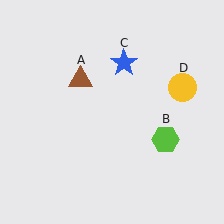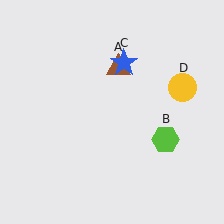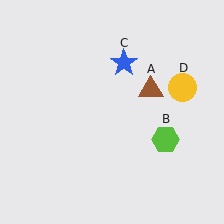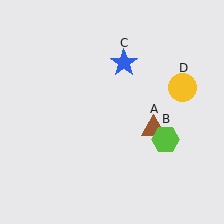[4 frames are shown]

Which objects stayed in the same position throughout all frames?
Lime hexagon (object B) and blue star (object C) and yellow circle (object D) remained stationary.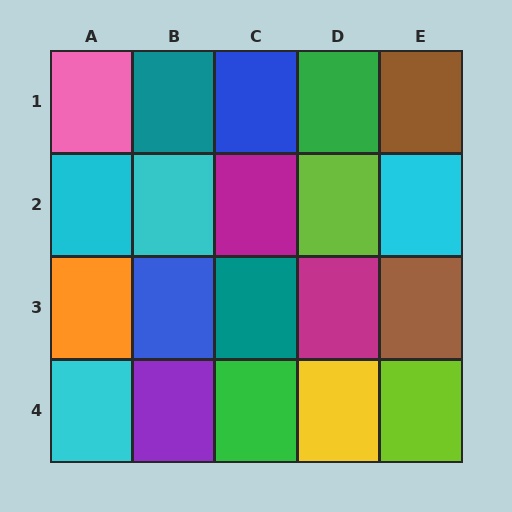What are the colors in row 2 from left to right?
Cyan, cyan, magenta, lime, cyan.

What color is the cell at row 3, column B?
Blue.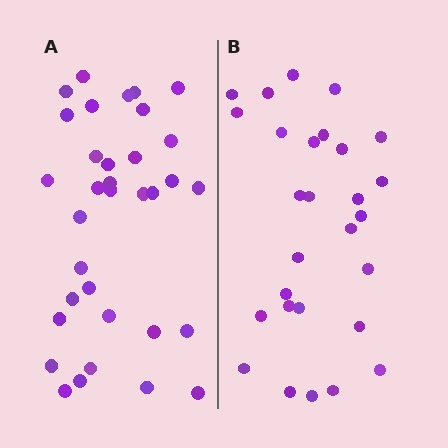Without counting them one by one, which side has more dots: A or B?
Region A (the left region) has more dots.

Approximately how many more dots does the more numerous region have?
Region A has about 6 more dots than region B.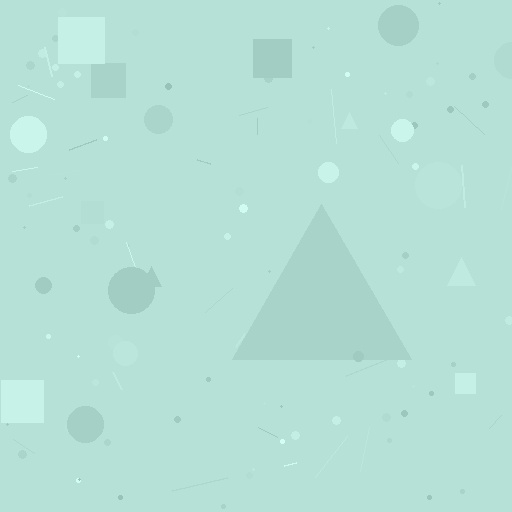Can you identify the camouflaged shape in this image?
The camouflaged shape is a triangle.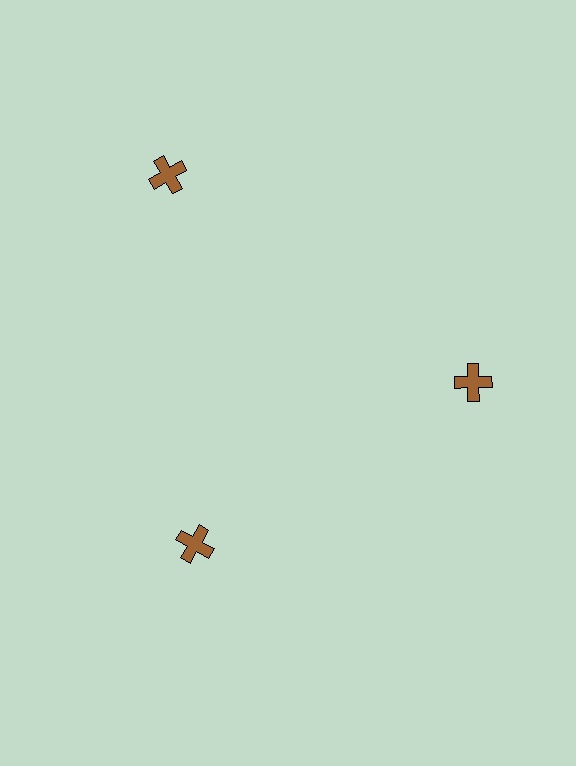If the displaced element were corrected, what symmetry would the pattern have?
It would have 3-fold rotational symmetry — the pattern would map onto itself every 120 degrees.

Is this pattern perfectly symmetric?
No. The 3 brown crosses are arranged in a ring, but one element near the 11 o'clock position is pushed outward from the center, breaking the 3-fold rotational symmetry.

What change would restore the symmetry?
The symmetry would be restored by moving it inward, back onto the ring so that all 3 crosses sit at equal angles and equal distance from the center.